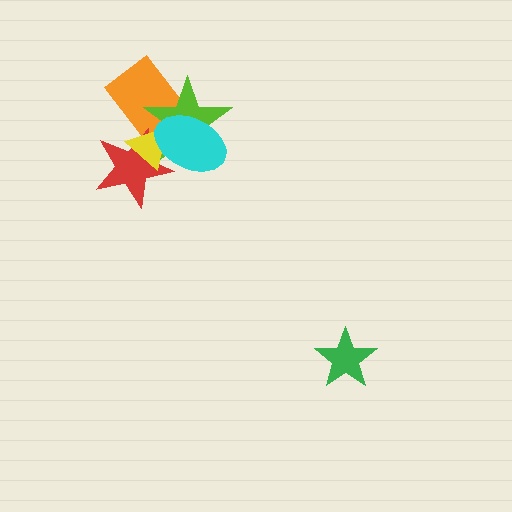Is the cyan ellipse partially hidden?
No, no other shape covers it.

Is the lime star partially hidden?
Yes, it is partially covered by another shape.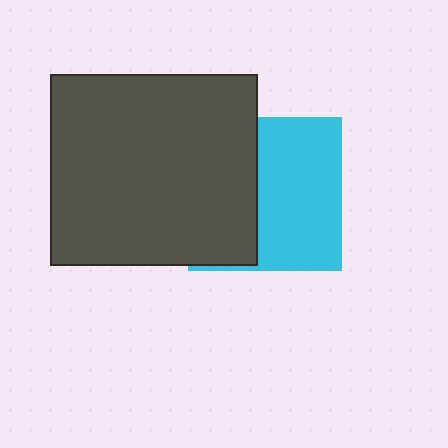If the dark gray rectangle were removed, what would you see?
You would see the complete cyan square.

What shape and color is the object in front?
The object in front is a dark gray rectangle.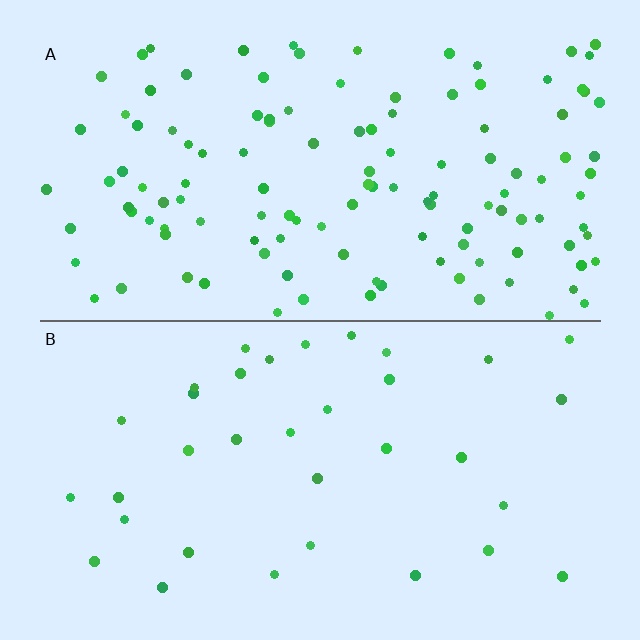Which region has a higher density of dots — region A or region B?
A (the top).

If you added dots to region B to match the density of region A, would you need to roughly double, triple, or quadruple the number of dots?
Approximately quadruple.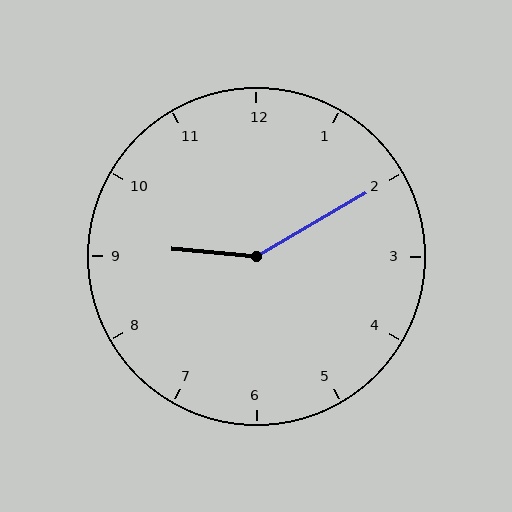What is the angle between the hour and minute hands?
Approximately 145 degrees.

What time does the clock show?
9:10.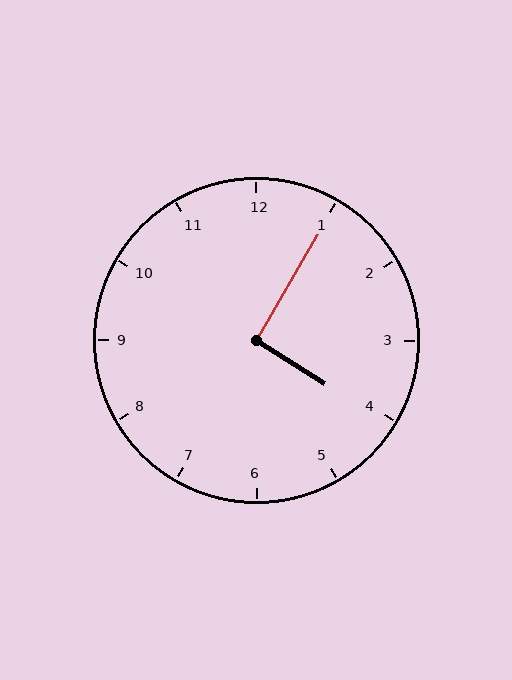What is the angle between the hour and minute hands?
Approximately 92 degrees.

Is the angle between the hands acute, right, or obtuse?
It is right.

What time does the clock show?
4:05.